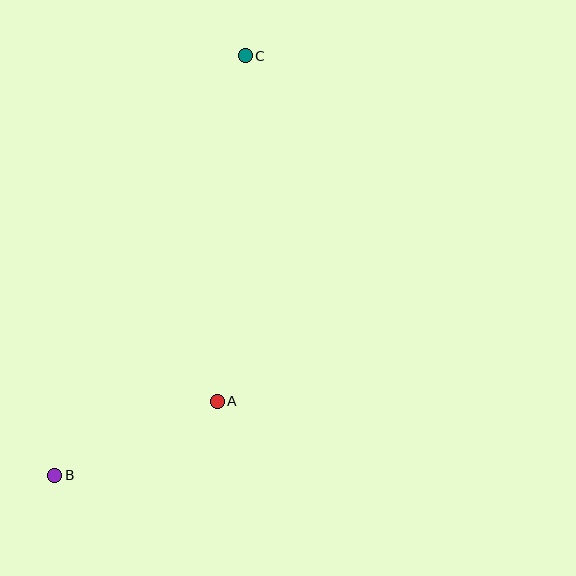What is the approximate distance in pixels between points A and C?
The distance between A and C is approximately 347 pixels.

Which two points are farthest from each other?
Points B and C are farthest from each other.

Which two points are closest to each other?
Points A and B are closest to each other.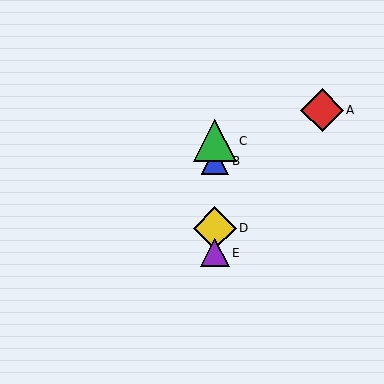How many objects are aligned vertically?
4 objects (B, C, D, E) are aligned vertically.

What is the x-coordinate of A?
Object A is at x≈322.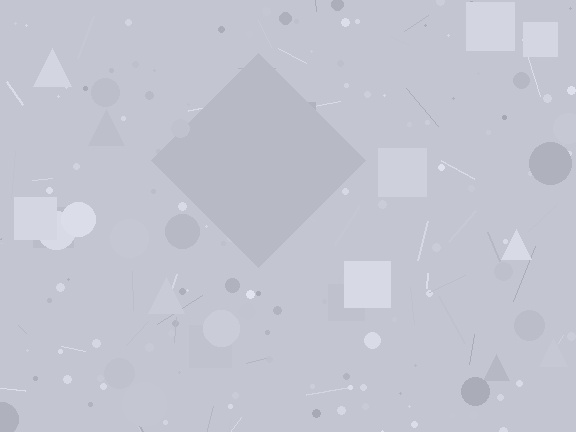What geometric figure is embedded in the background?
A diamond is embedded in the background.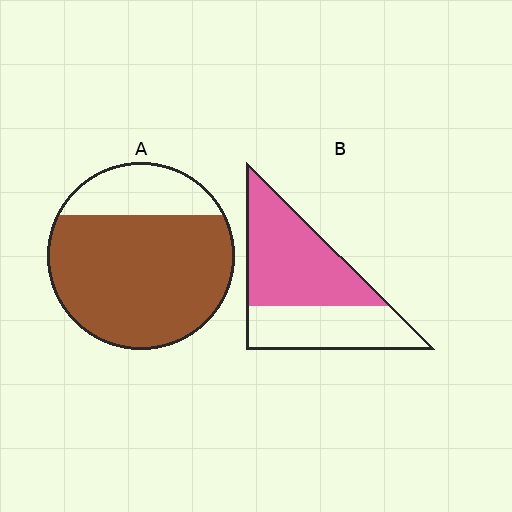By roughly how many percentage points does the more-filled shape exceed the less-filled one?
By roughly 20 percentage points (A over B).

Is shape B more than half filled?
Yes.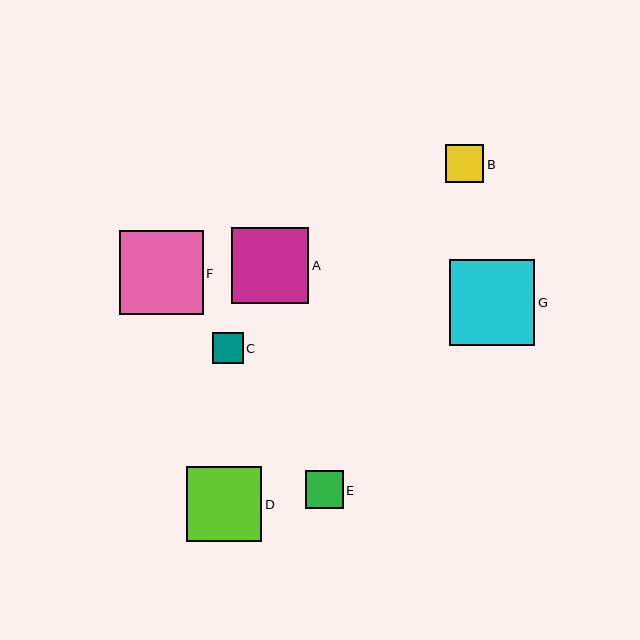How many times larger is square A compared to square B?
Square A is approximately 2.0 times the size of square B.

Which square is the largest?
Square G is the largest with a size of approximately 86 pixels.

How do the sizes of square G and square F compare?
Square G and square F are approximately the same size.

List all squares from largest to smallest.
From largest to smallest: G, F, A, D, E, B, C.